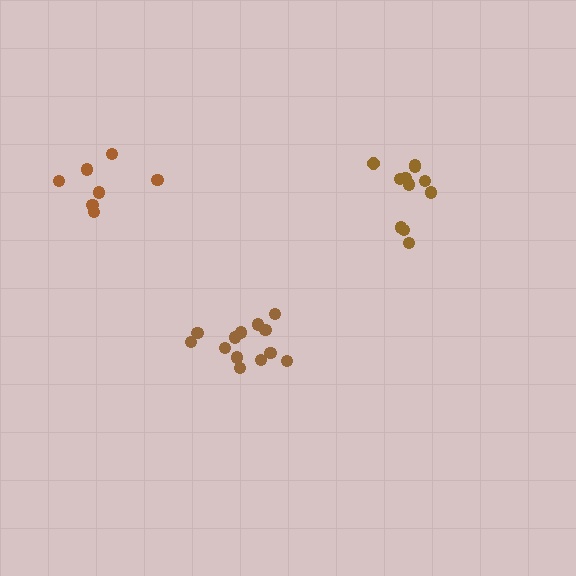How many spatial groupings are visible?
There are 3 spatial groupings.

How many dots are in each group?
Group 1: 13 dots, Group 2: 7 dots, Group 3: 11 dots (31 total).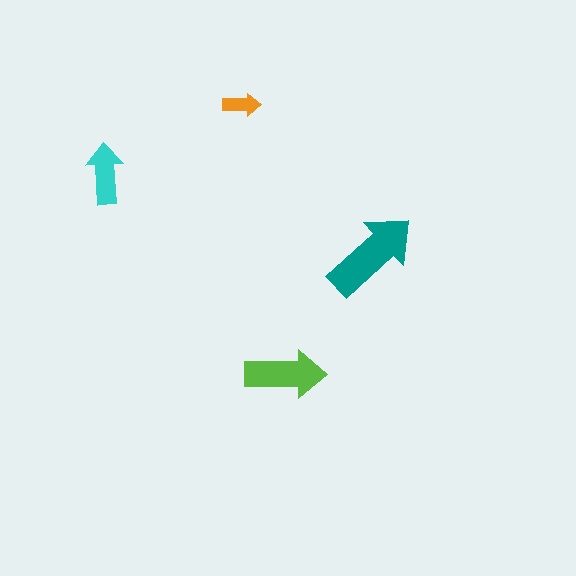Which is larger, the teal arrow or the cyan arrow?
The teal one.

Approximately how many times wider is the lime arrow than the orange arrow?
About 2 times wider.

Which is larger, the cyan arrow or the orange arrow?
The cyan one.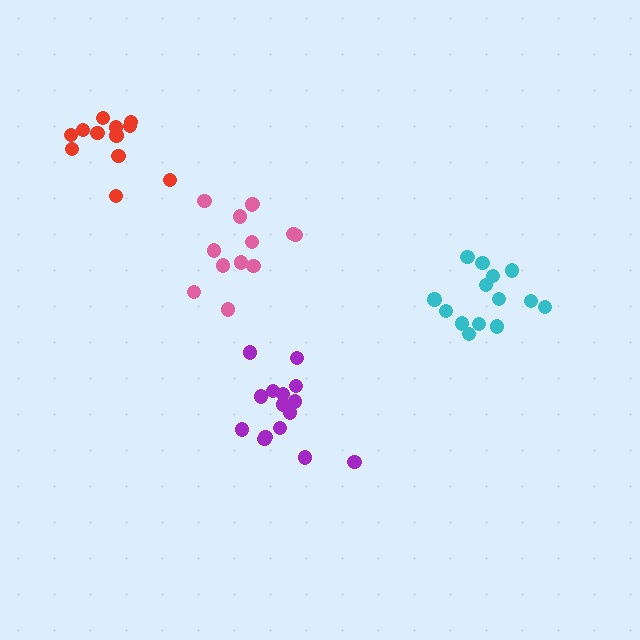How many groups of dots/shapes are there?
There are 4 groups.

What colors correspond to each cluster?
The clusters are colored: red, cyan, pink, purple.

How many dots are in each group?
Group 1: 12 dots, Group 2: 14 dots, Group 3: 13 dots, Group 4: 15 dots (54 total).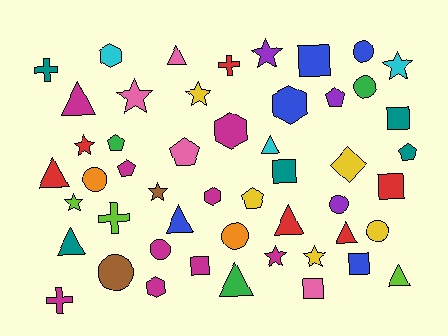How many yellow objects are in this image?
There are 5 yellow objects.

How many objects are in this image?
There are 50 objects.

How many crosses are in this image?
There are 4 crosses.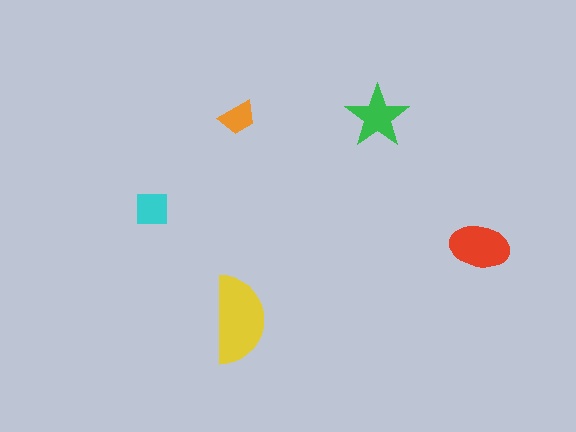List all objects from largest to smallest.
The yellow semicircle, the red ellipse, the green star, the cyan square, the orange trapezoid.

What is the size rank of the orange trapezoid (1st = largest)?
5th.